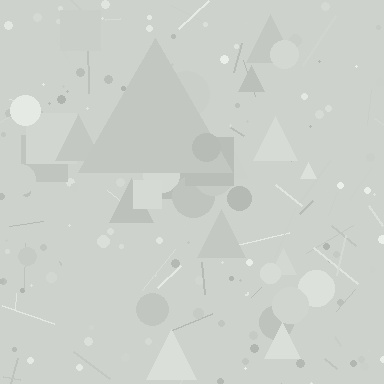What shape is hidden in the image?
A triangle is hidden in the image.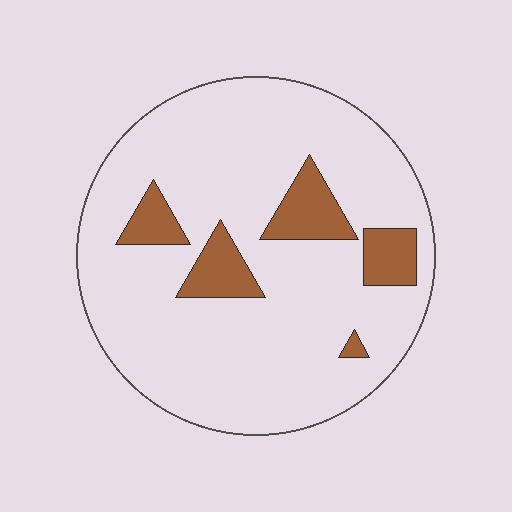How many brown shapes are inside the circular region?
5.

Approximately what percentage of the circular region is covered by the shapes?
Approximately 15%.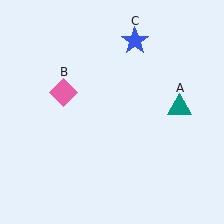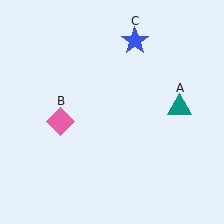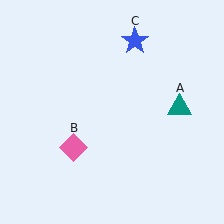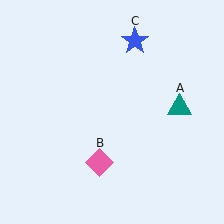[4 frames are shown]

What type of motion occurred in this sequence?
The pink diamond (object B) rotated counterclockwise around the center of the scene.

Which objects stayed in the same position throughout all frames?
Teal triangle (object A) and blue star (object C) remained stationary.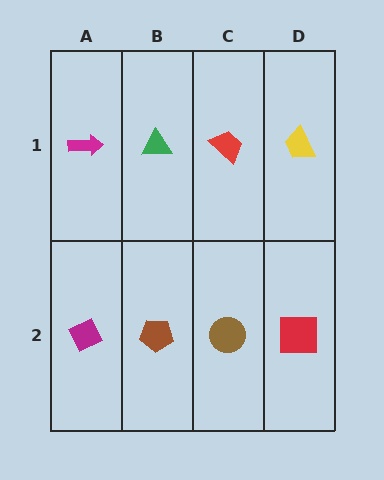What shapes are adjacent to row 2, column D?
A yellow trapezoid (row 1, column D), a brown circle (row 2, column C).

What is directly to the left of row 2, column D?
A brown circle.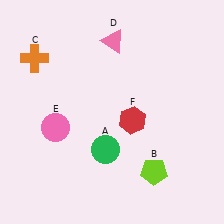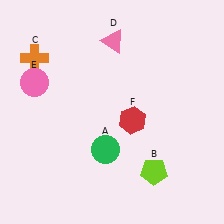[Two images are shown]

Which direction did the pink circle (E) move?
The pink circle (E) moved up.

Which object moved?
The pink circle (E) moved up.